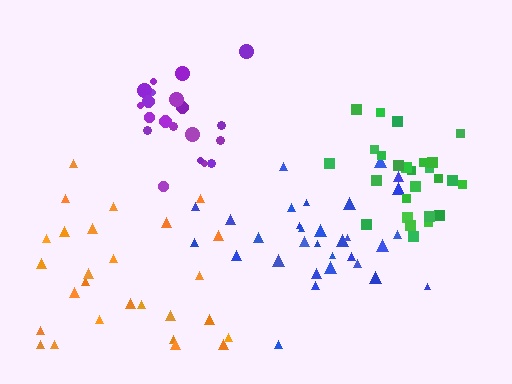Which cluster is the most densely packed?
Green.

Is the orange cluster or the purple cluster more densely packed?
Purple.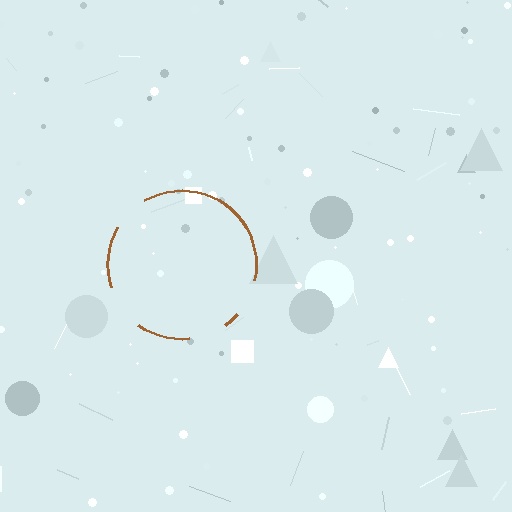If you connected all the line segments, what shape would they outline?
They would outline a circle.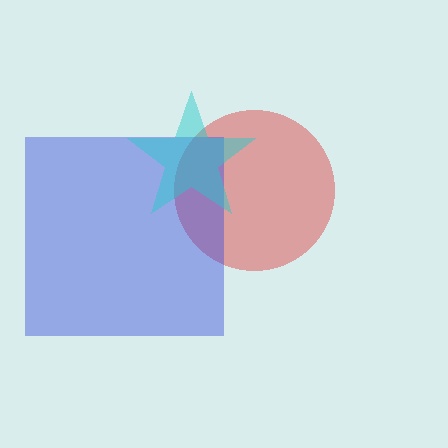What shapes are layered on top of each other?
The layered shapes are: a red circle, a blue square, a cyan star.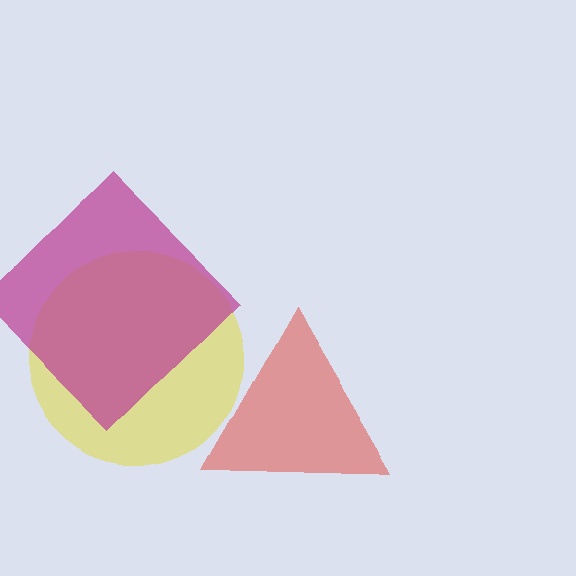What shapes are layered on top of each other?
The layered shapes are: a red triangle, a yellow circle, a magenta diamond.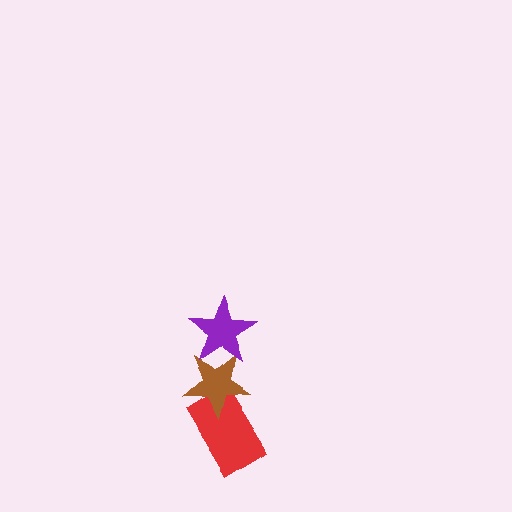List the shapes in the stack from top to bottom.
From top to bottom: the purple star, the brown star, the red rectangle.